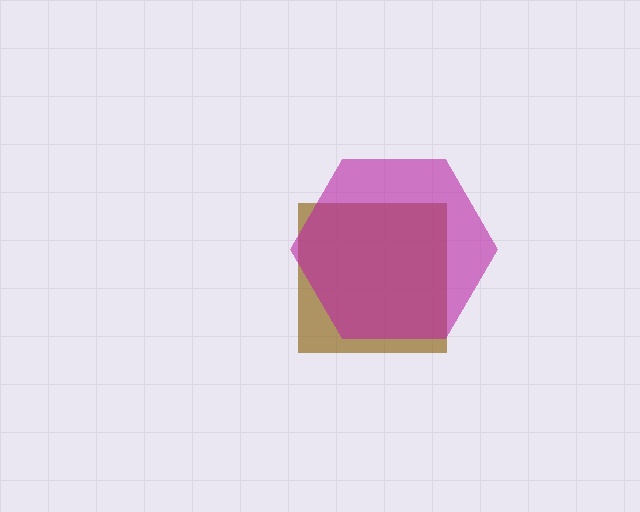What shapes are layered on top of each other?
The layered shapes are: a brown square, a magenta hexagon.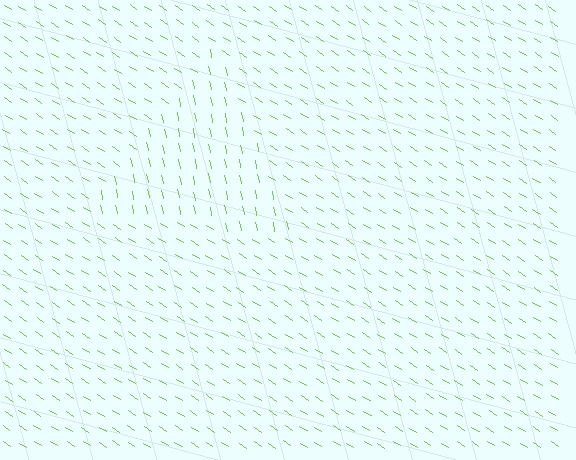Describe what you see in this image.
The image is filled with small lime line segments. A triangle region in the image has lines oriented differently from the surrounding lines, creating a visible texture boundary.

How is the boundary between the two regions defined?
The boundary is defined purely by a change in line orientation (approximately 45 degrees difference). All lines are the same color and thickness.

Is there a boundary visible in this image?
Yes, there is a texture boundary formed by a change in line orientation.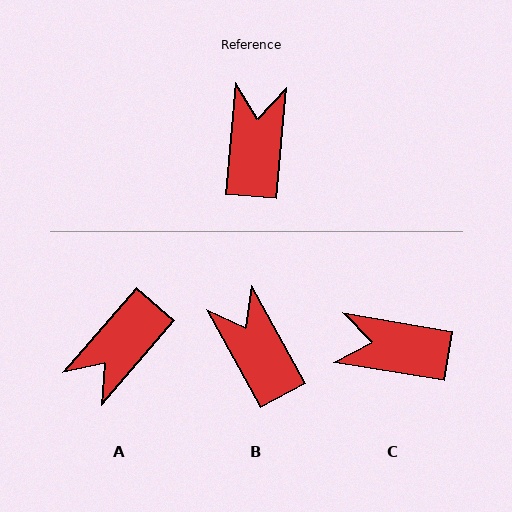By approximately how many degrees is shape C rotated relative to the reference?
Approximately 85 degrees counter-clockwise.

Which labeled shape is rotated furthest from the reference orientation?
A, about 144 degrees away.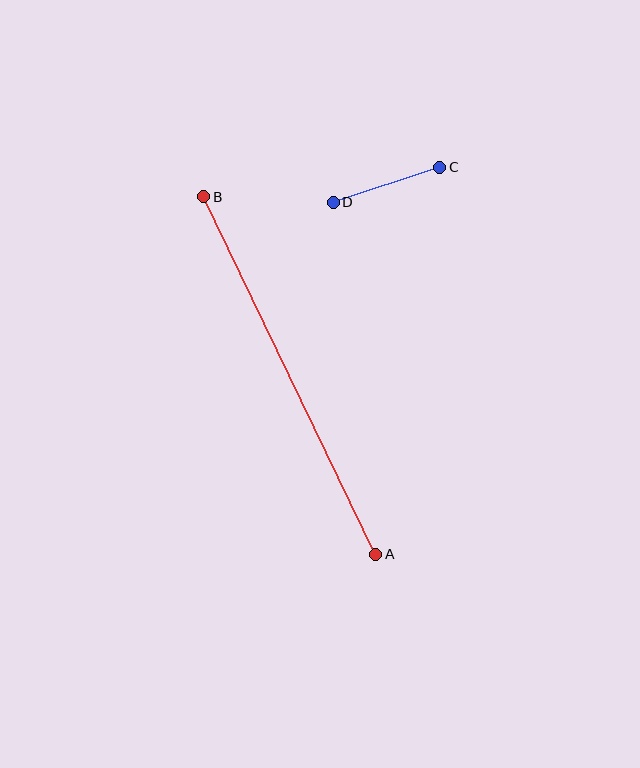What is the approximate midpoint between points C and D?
The midpoint is at approximately (387, 185) pixels.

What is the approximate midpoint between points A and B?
The midpoint is at approximately (290, 375) pixels.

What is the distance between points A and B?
The distance is approximately 397 pixels.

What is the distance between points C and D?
The distance is approximately 112 pixels.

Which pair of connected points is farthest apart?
Points A and B are farthest apart.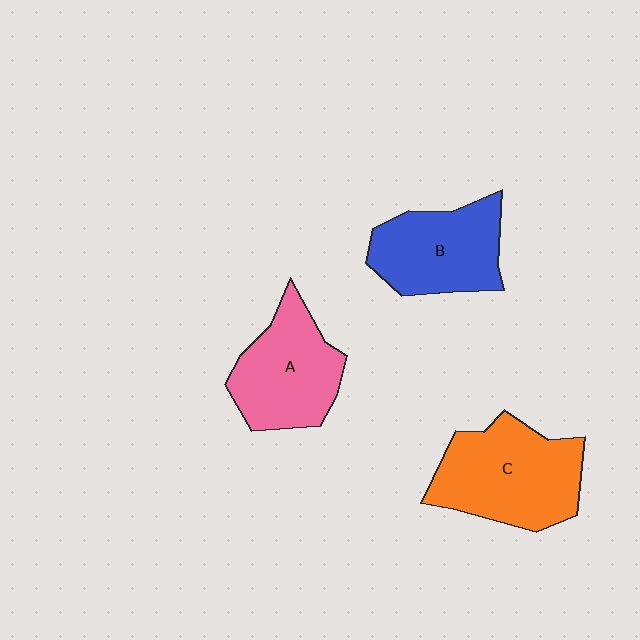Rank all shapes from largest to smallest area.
From largest to smallest: C (orange), A (pink), B (blue).